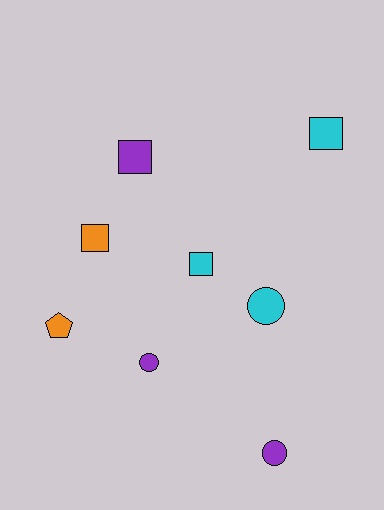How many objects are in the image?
There are 8 objects.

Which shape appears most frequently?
Square, with 4 objects.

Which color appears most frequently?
Purple, with 3 objects.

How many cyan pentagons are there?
There are no cyan pentagons.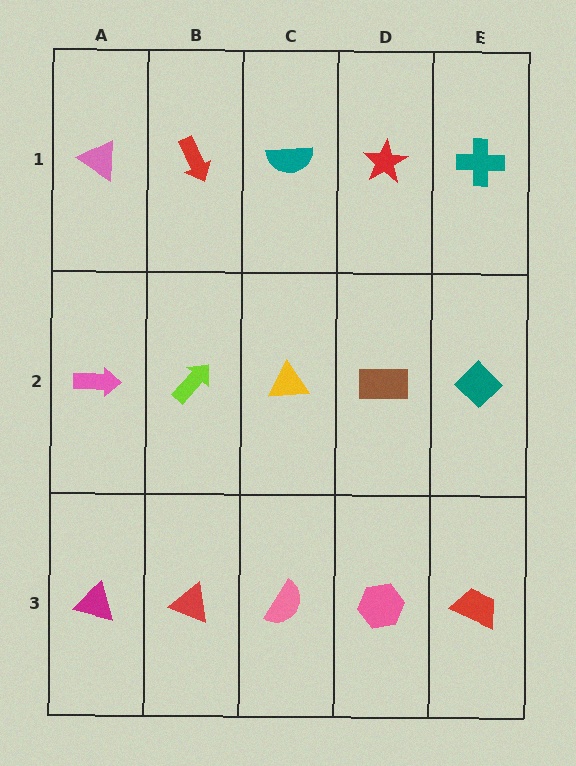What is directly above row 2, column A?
A pink triangle.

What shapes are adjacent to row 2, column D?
A red star (row 1, column D), a pink hexagon (row 3, column D), a yellow triangle (row 2, column C), a teal diamond (row 2, column E).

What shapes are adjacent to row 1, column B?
A lime arrow (row 2, column B), a pink triangle (row 1, column A), a teal semicircle (row 1, column C).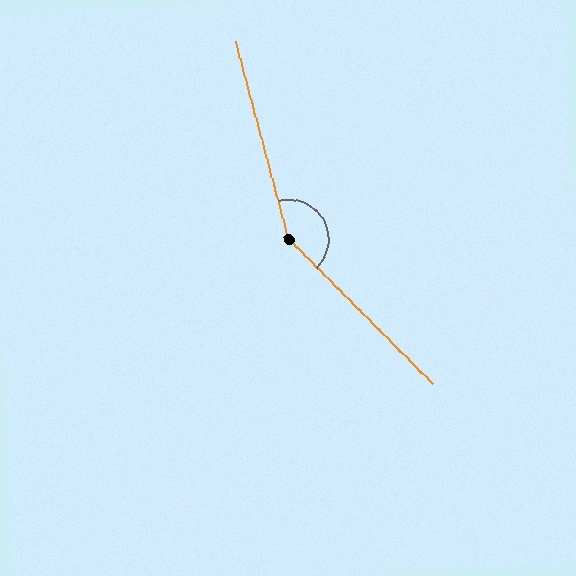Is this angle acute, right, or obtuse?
It is obtuse.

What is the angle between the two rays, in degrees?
Approximately 150 degrees.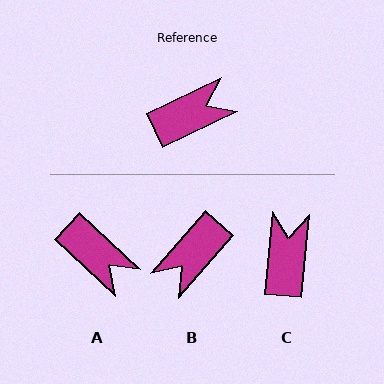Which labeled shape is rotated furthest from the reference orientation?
B, about 157 degrees away.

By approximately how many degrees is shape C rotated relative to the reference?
Approximately 59 degrees counter-clockwise.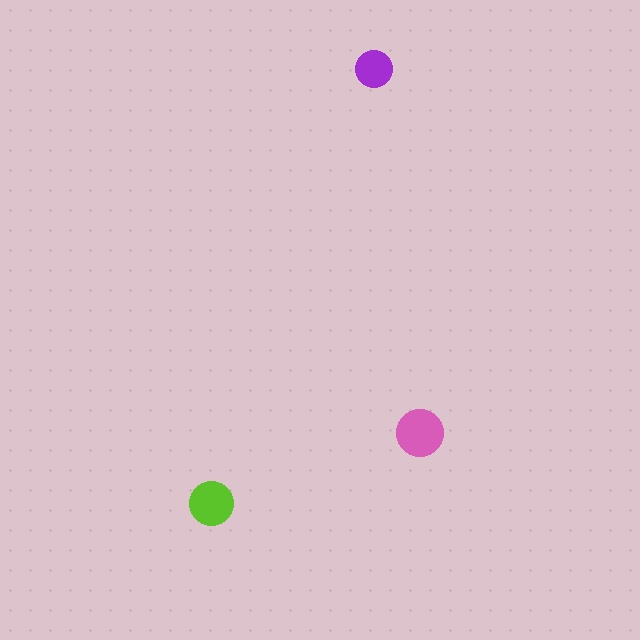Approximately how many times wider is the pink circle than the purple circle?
About 1.5 times wider.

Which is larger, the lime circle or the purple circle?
The lime one.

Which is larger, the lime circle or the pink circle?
The pink one.